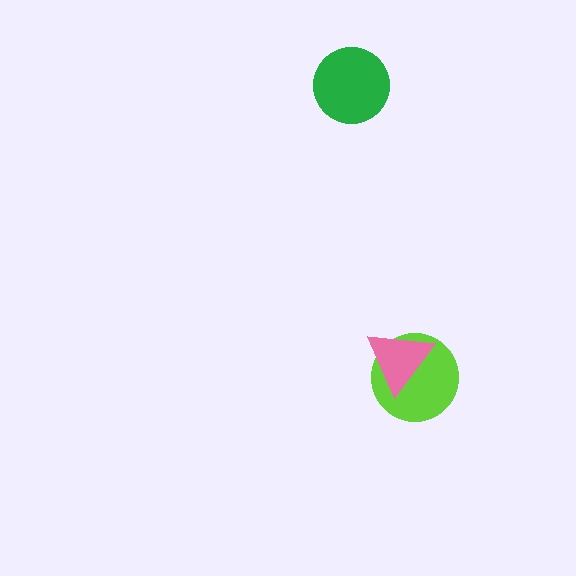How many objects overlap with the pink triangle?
1 object overlaps with the pink triangle.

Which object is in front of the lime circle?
The pink triangle is in front of the lime circle.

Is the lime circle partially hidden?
Yes, it is partially covered by another shape.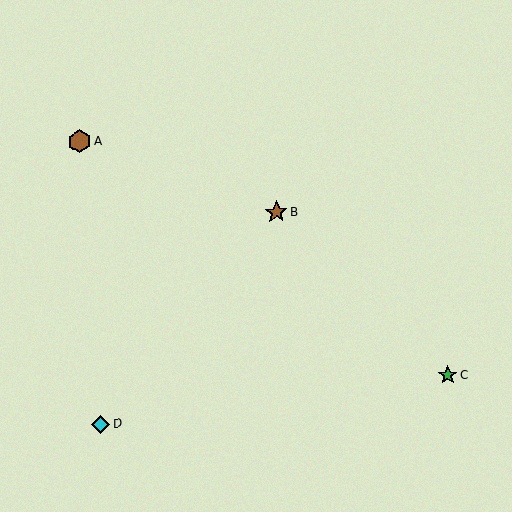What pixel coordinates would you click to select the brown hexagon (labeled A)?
Click at (80, 141) to select the brown hexagon A.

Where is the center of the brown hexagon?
The center of the brown hexagon is at (80, 141).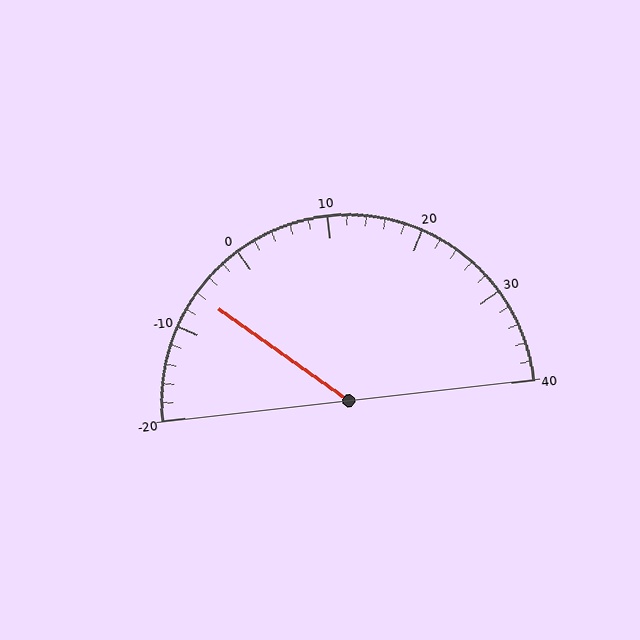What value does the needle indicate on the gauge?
The needle indicates approximately -6.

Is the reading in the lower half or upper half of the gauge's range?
The reading is in the lower half of the range (-20 to 40).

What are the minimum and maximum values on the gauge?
The gauge ranges from -20 to 40.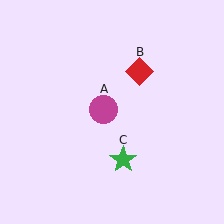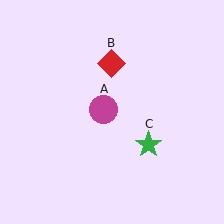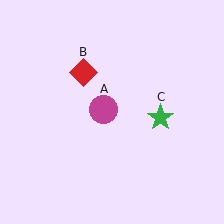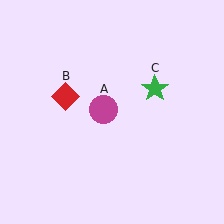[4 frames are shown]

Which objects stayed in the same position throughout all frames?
Magenta circle (object A) remained stationary.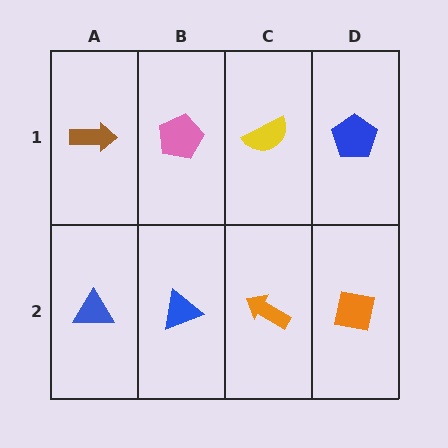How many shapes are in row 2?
4 shapes.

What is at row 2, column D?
An orange square.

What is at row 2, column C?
An orange arrow.